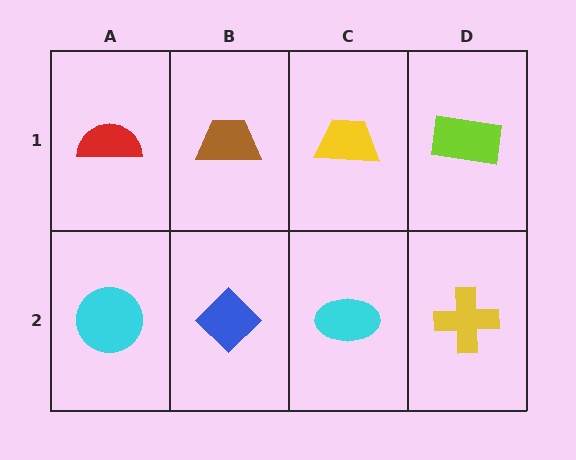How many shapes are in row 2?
4 shapes.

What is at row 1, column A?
A red semicircle.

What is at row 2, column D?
A yellow cross.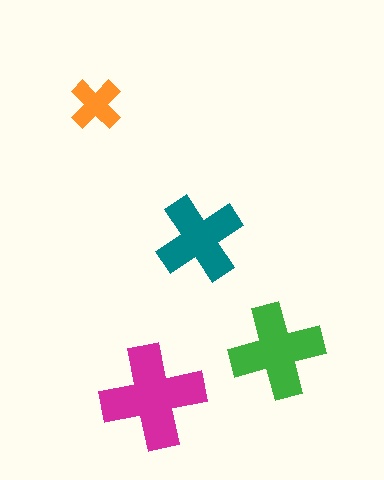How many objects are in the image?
There are 4 objects in the image.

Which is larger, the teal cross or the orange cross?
The teal one.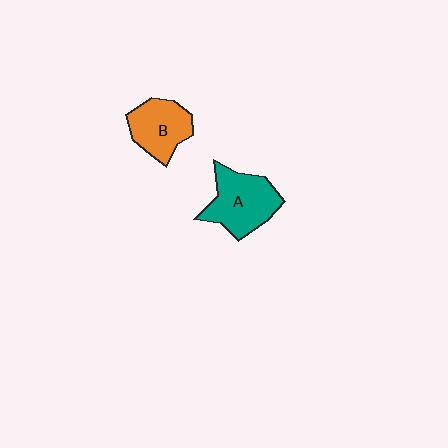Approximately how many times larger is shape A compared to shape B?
Approximately 1.2 times.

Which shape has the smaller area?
Shape B (orange).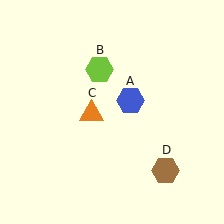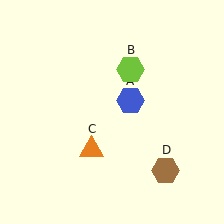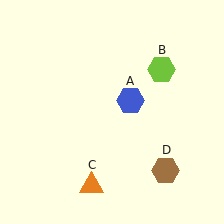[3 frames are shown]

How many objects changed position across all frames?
2 objects changed position: lime hexagon (object B), orange triangle (object C).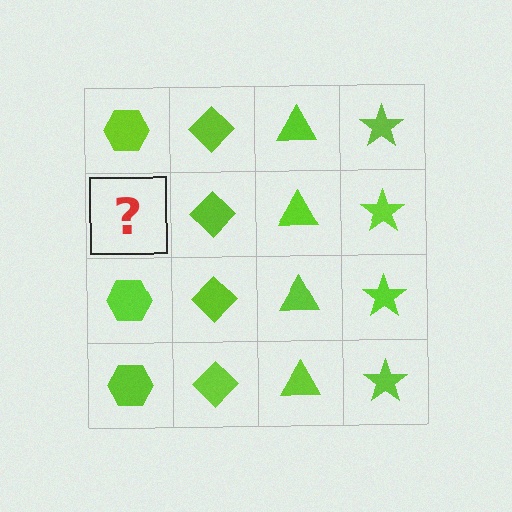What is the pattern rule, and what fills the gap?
The rule is that each column has a consistent shape. The gap should be filled with a lime hexagon.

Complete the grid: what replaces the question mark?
The question mark should be replaced with a lime hexagon.